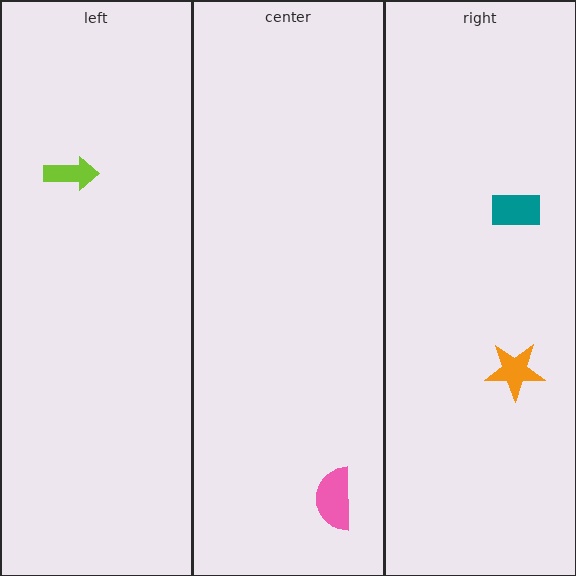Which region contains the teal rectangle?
The right region.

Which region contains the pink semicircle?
The center region.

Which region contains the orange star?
The right region.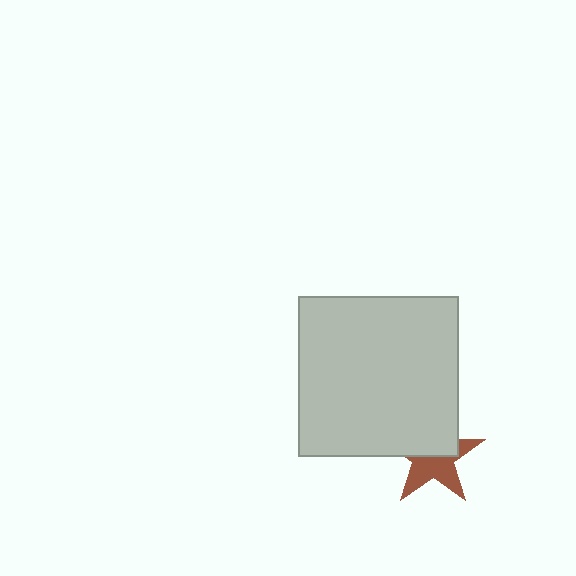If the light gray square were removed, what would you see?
You would see the complete brown star.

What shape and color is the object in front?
The object in front is a light gray square.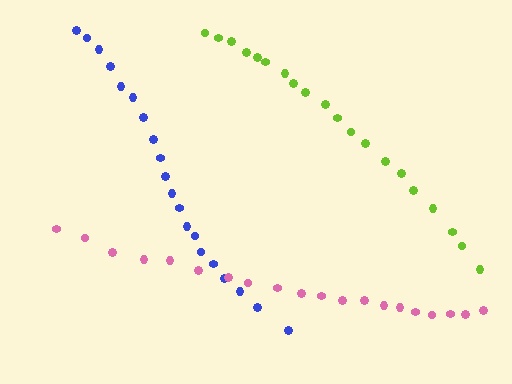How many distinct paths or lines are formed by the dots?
There are 3 distinct paths.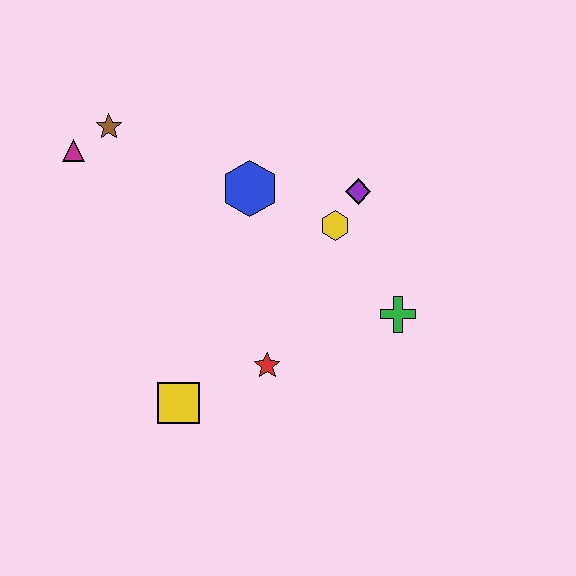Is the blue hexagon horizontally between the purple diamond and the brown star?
Yes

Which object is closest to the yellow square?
The red star is closest to the yellow square.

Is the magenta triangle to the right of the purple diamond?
No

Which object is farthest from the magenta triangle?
The green cross is farthest from the magenta triangle.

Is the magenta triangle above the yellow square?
Yes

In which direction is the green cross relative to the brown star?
The green cross is to the right of the brown star.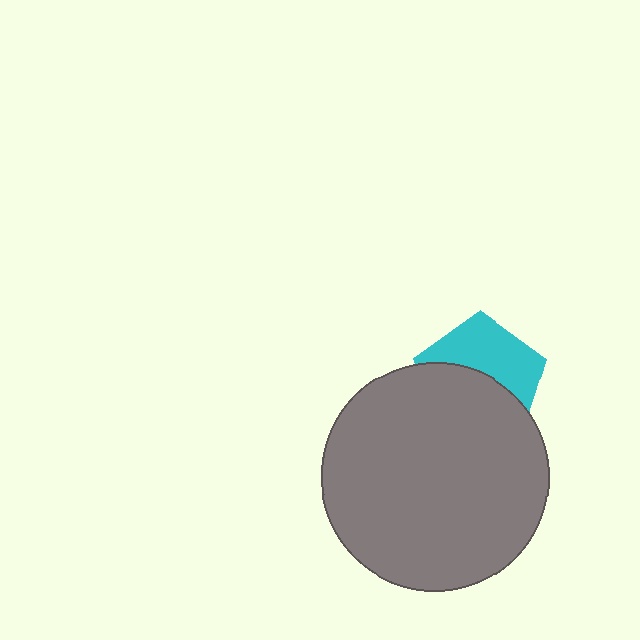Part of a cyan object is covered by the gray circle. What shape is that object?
It is a pentagon.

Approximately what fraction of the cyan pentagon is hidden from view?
Roughly 54% of the cyan pentagon is hidden behind the gray circle.